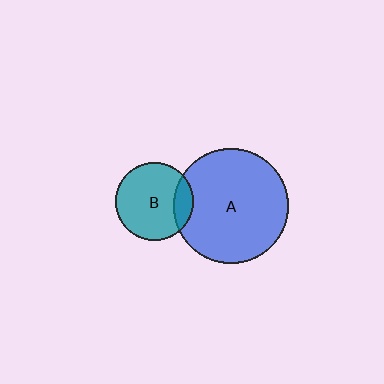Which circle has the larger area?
Circle A (blue).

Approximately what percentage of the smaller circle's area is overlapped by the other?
Approximately 15%.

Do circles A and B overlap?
Yes.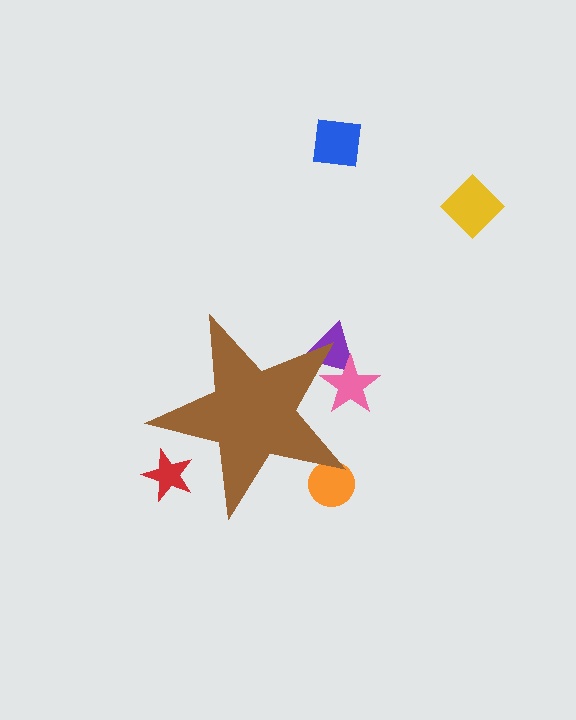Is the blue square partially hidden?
No, the blue square is fully visible.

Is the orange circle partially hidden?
Yes, the orange circle is partially hidden behind the brown star.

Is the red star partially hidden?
Yes, the red star is partially hidden behind the brown star.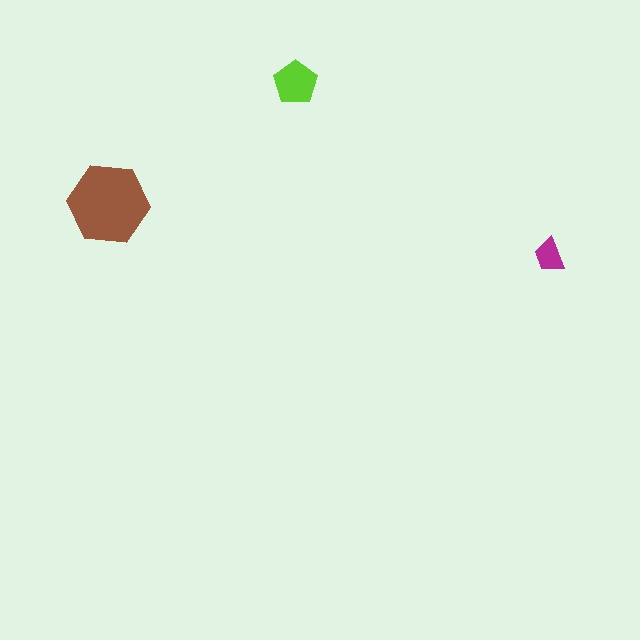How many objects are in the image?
There are 3 objects in the image.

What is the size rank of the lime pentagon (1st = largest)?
2nd.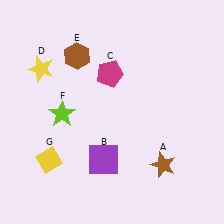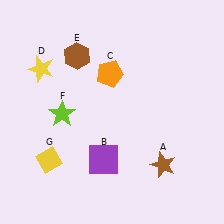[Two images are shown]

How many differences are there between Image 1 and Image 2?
There is 1 difference between the two images.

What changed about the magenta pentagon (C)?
In Image 1, C is magenta. In Image 2, it changed to orange.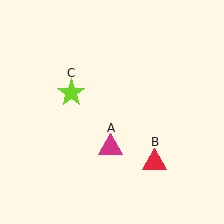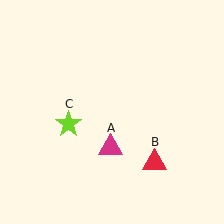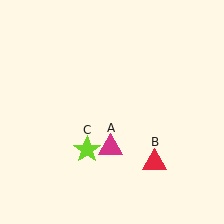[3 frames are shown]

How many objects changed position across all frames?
1 object changed position: lime star (object C).